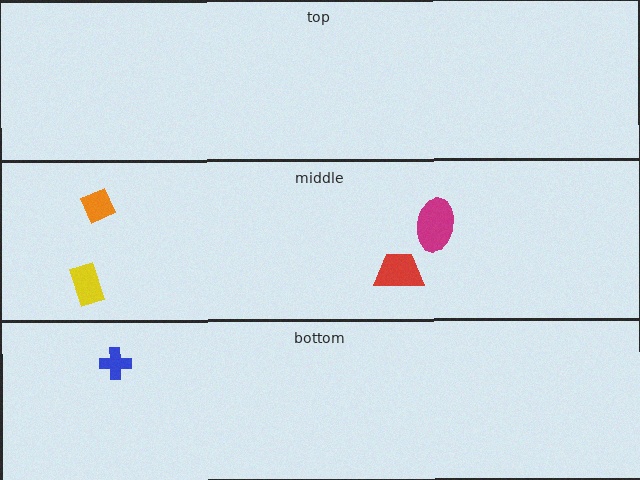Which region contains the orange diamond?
The middle region.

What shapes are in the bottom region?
The blue cross.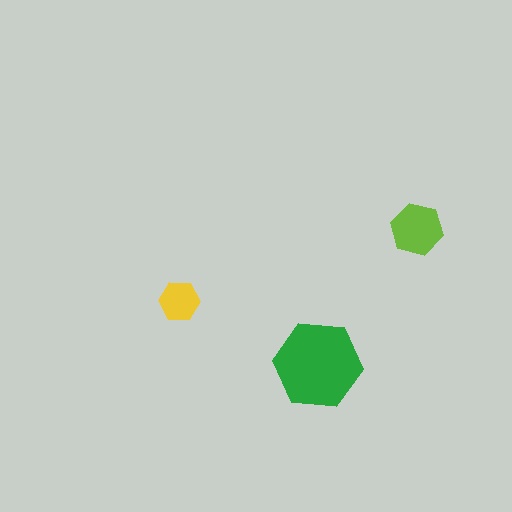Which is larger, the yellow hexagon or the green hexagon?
The green one.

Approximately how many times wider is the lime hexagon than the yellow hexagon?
About 1.5 times wider.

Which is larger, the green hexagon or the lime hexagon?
The green one.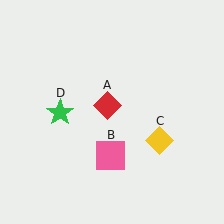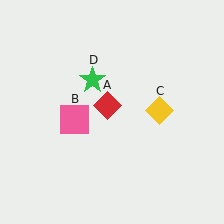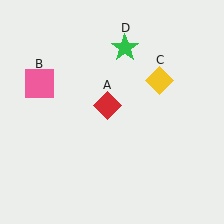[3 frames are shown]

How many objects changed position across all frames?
3 objects changed position: pink square (object B), yellow diamond (object C), green star (object D).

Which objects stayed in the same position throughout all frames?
Red diamond (object A) remained stationary.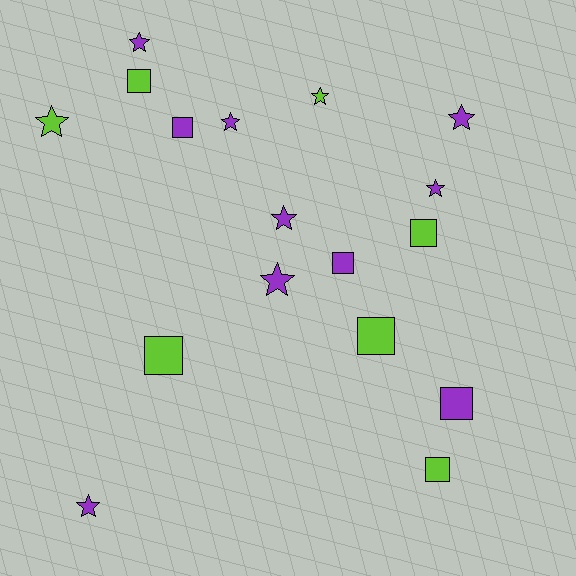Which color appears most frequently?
Purple, with 10 objects.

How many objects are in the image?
There are 17 objects.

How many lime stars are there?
There are 2 lime stars.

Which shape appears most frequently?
Star, with 9 objects.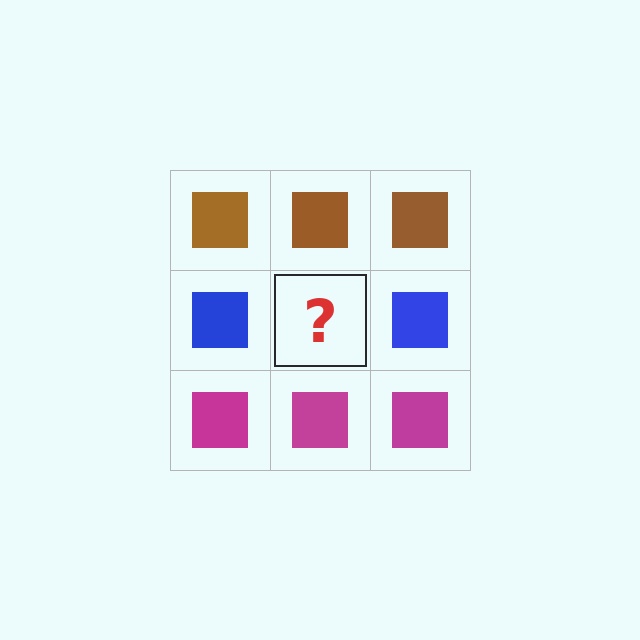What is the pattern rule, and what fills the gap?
The rule is that each row has a consistent color. The gap should be filled with a blue square.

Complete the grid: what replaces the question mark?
The question mark should be replaced with a blue square.